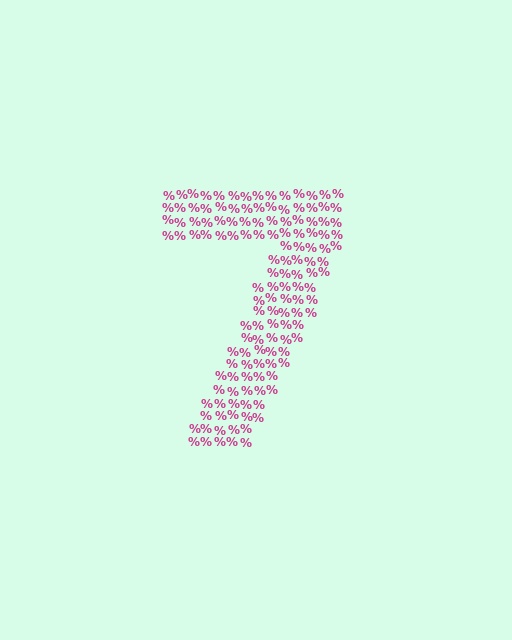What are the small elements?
The small elements are percent signs.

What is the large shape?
The large shape is the digit 7.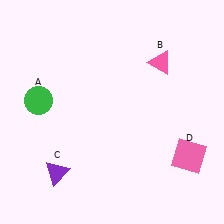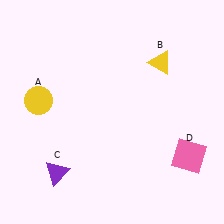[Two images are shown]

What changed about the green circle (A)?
In Image 1, A is green. In Image 2, it changed to yellow.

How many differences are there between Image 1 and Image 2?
There are 2 differences between the two images.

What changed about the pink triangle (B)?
In Image 1, B is pink. In Image 2, it changed to yellow.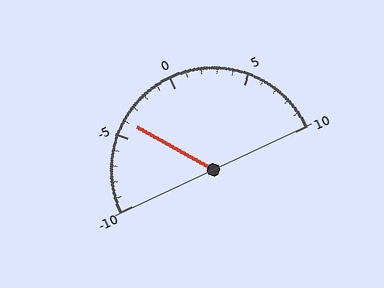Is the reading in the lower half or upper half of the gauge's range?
The reading is in the lower half of the range (-10 to 10).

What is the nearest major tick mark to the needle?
The nearest major tick mark is -5.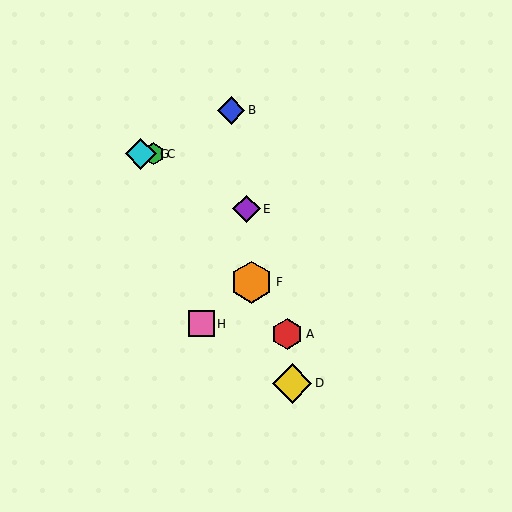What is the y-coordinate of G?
Object G is at y≈154.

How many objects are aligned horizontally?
2 objects (C, G) are aligned horizontally.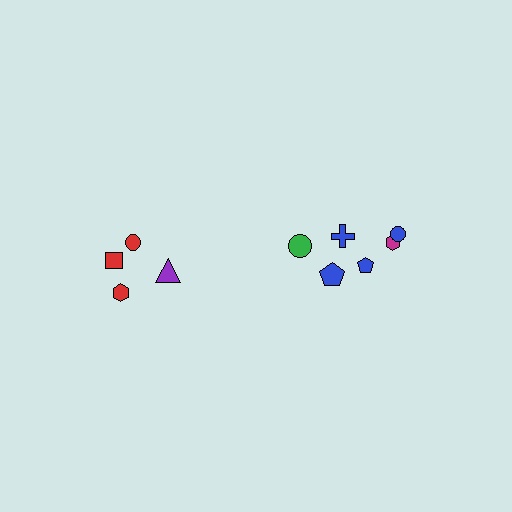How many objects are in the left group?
There are 4 objects.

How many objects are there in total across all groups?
There are 10 objects.